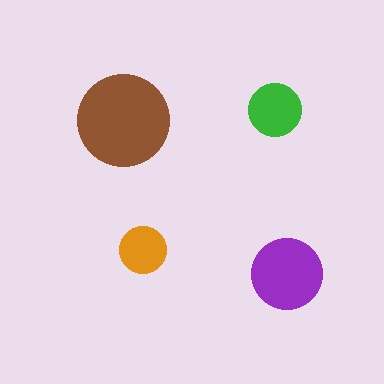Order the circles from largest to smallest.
the brown one, the purple one, the green one, the orange one.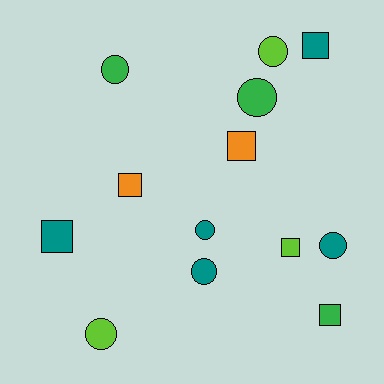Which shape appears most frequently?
Circle, with 7 objects.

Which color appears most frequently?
Teal, with 5 objects.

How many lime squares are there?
There is 1 lime square.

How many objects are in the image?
There are 13 objects.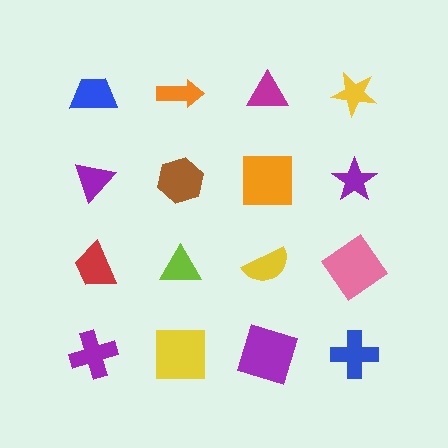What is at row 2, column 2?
A brown hexagon.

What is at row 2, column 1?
A purple triangle.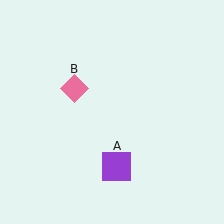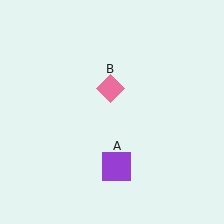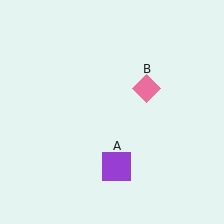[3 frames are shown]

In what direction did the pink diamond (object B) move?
The pink diamond (object B) moved right.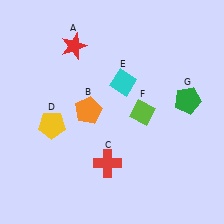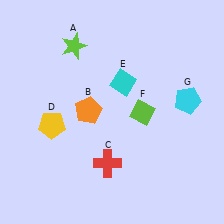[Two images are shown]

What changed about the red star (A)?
In Image 1, A is red. In Image 2, it changed to lime.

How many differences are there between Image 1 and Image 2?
There are 2 differences between the two images.